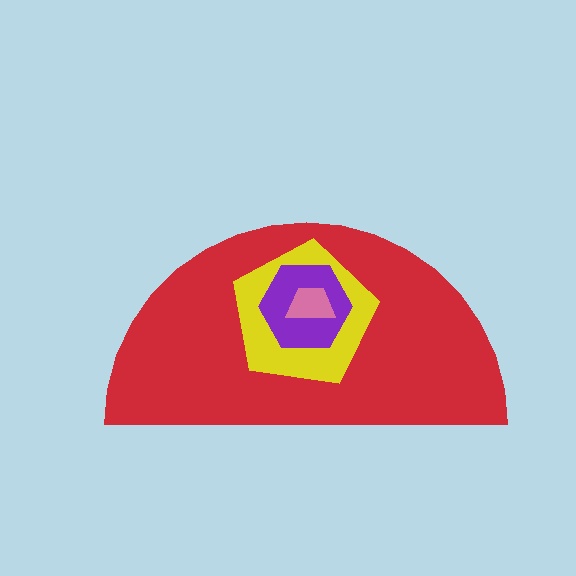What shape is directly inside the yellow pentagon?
The purple hexagon.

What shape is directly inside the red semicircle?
The yellow pentagon.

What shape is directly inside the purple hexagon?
The pink trapezoid.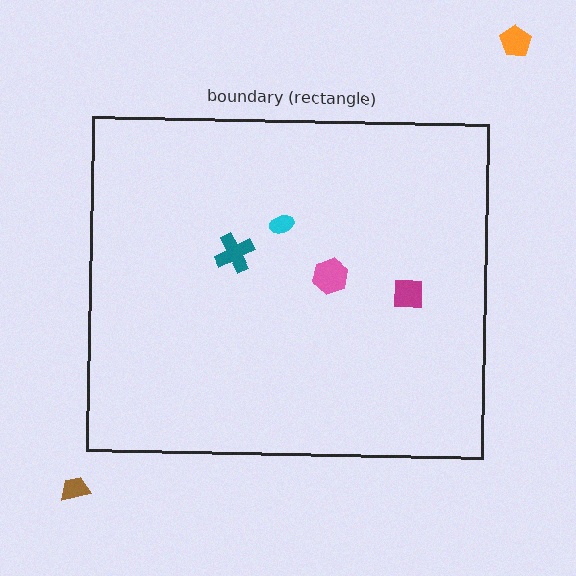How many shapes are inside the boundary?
4 inside, 2 outside.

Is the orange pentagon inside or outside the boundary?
Outside.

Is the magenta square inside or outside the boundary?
Inside.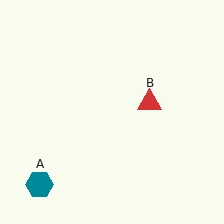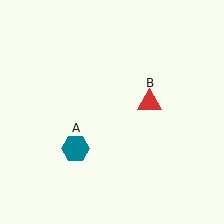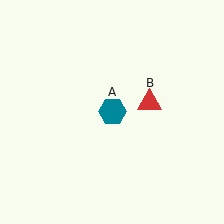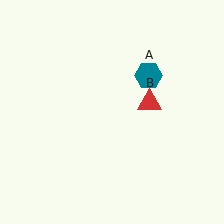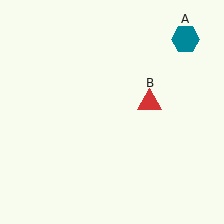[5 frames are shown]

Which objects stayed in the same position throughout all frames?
Red triangle (object B) remained stationary.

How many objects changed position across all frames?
1 object changed position: teal hexagon (object A).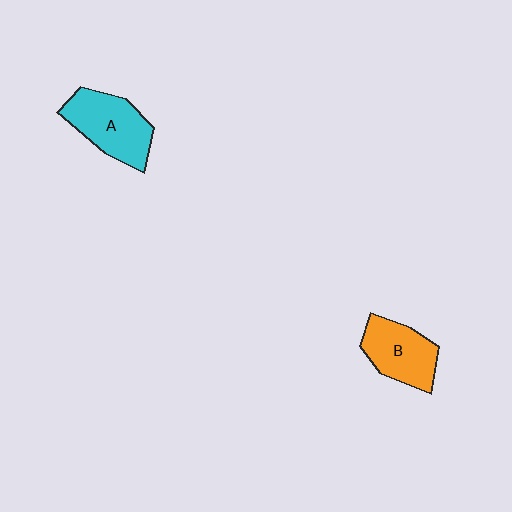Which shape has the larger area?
Shape A (cyan).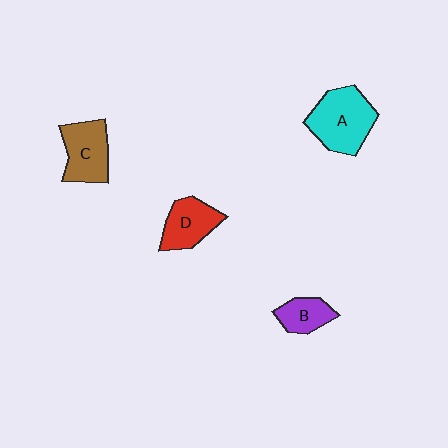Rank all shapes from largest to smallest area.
From largest to smallest: A (cyan), C (brown), D (red), B (purple).